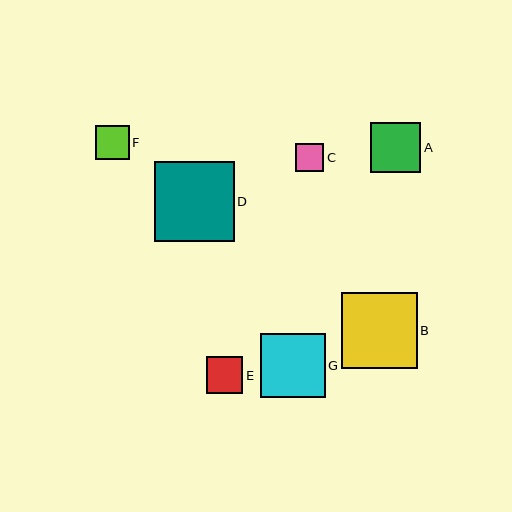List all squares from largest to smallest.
From largest to smallest: D, B, G, A, E, F, C.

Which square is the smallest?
Square C is the smallest with a size of approximately 29 pixels.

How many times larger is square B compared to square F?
Square B is approximately 2.2 times the size of square F.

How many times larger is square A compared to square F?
Square A is approximately 1.5 times the size of square F.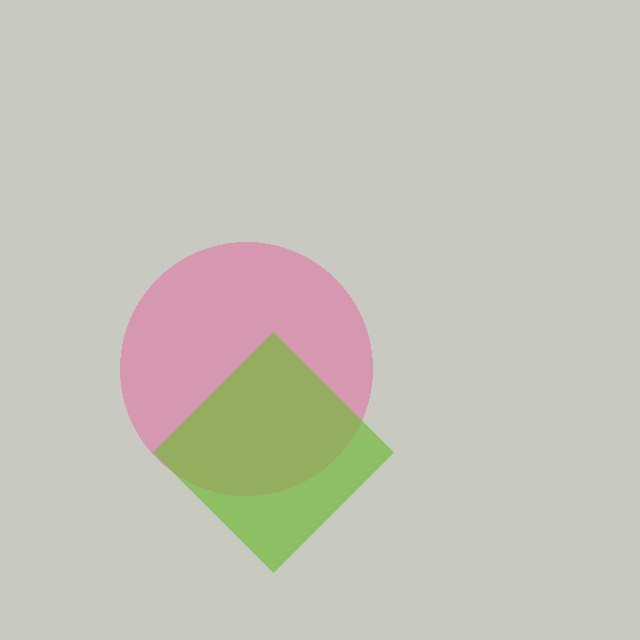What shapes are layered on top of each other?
The layered shapes are: a pink circle, a lime diamond.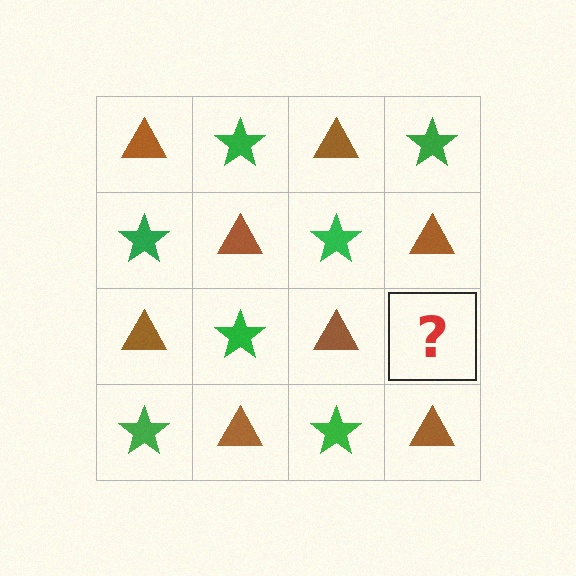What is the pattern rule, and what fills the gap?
The rule is that it alternates brown triangle and green star in a checkerboard pattern. The gap should be filled with a green star.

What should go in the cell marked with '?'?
The missing cell should contain a green star.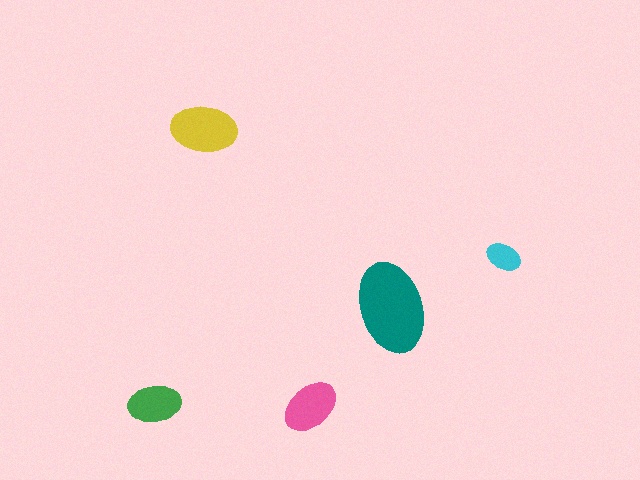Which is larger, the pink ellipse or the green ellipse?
The pink one.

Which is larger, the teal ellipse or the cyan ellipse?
The teal one.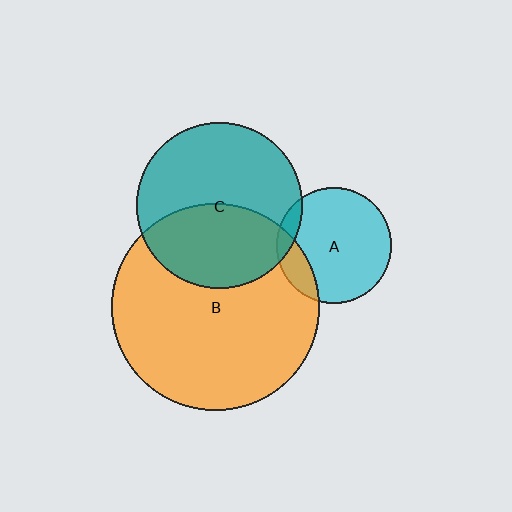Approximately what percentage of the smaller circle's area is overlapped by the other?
Approximately 10%.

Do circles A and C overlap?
Yes.